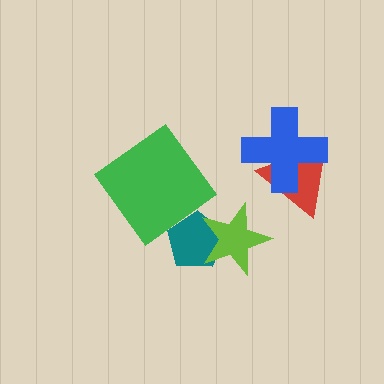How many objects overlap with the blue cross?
1 object overlaps with the blue cross.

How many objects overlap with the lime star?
1 object overlaps with the lime star.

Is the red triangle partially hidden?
Yes, it is partially covered by another shape.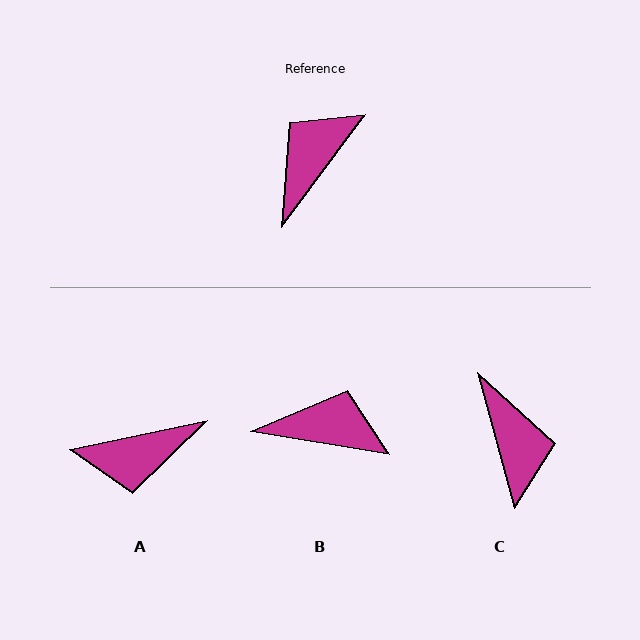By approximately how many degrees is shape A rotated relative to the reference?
Approximately 138 degrees counter-clockwise.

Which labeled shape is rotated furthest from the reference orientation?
A, about 138 degrees away.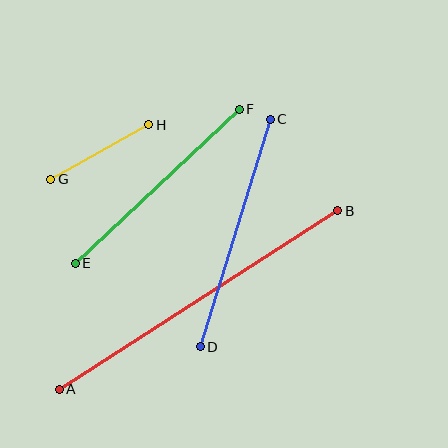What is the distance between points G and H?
The distance is approximately 112 pixels.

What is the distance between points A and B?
The distance is approximately 331 pixels.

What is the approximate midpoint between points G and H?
The midpoint is at approximately (100, 152) pixels.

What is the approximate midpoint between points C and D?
The midpoint is at approximately (235, 233) pixels.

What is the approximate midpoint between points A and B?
The midpoint is at approximately (199, 300) pixels.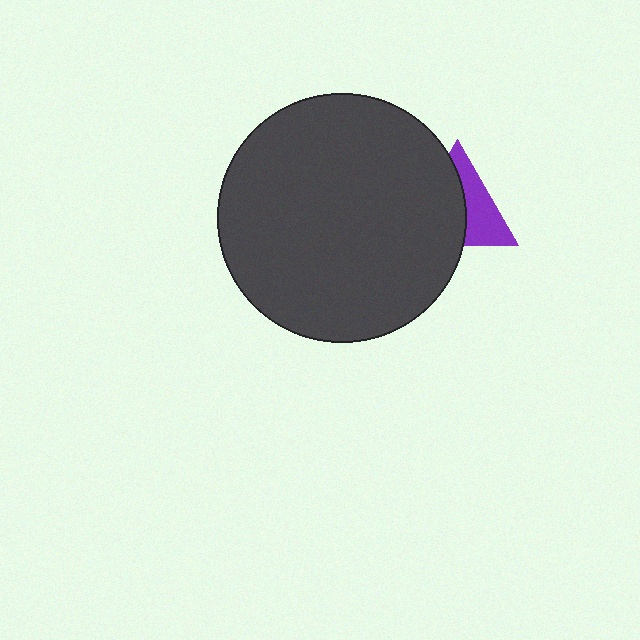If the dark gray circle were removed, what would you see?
You would see the complete purple triangle.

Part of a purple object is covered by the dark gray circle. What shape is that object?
It is a triangle.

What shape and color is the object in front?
The object in front is a dark gray circle.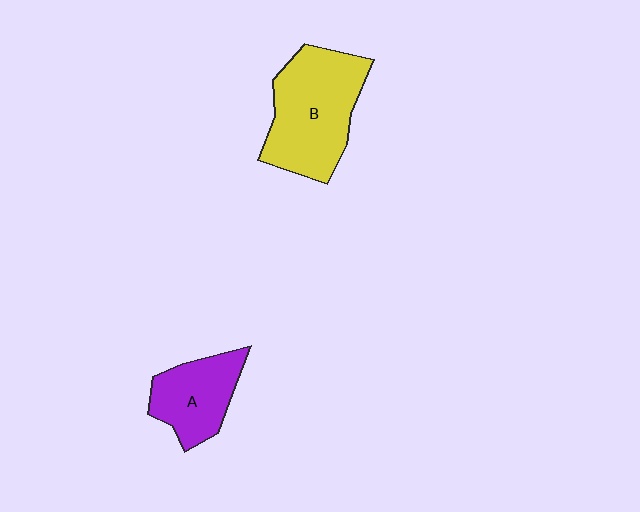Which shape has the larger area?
Shape B (yellow).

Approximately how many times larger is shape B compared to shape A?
Approximately 1.6 times.